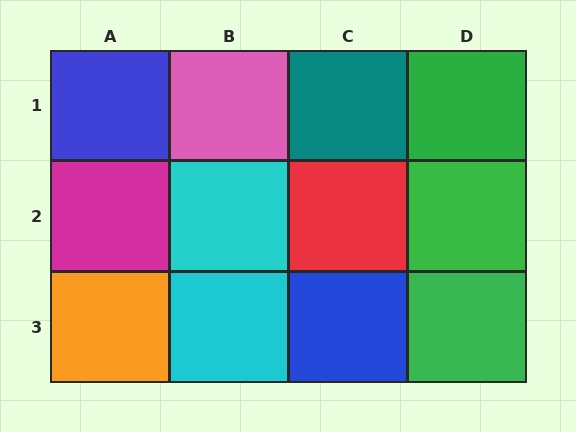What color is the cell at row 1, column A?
Blue.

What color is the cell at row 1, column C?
Teal.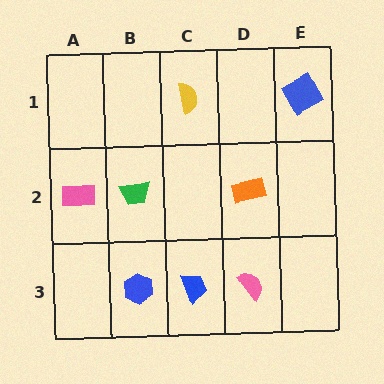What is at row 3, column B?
A blue hexagon.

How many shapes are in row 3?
3 shapes.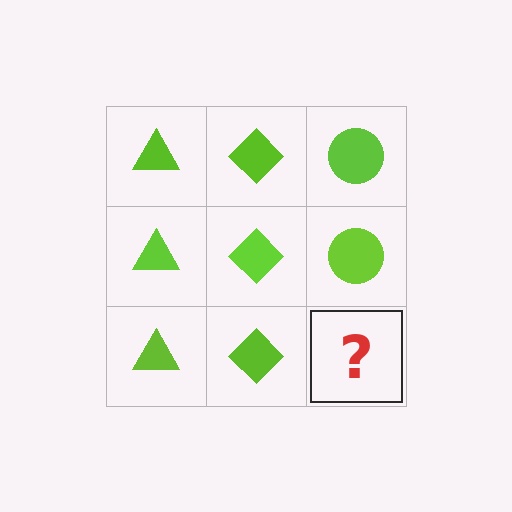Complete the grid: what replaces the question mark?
The question mark should be replaced with a lime circle.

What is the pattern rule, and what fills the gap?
The rule is that each column has a consistent shape. The gap should be filled with a lime circle.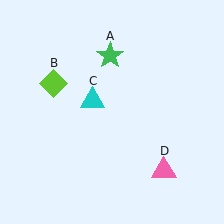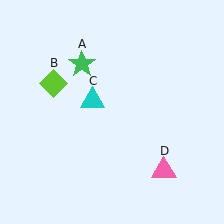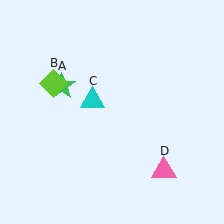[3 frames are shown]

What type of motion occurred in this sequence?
The green star (object A) rotated counterclockwise around the center of the scene.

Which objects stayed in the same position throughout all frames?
Lime diamond (object B) and cyan triangle (object C) and pink triangle (object D) remained stationary.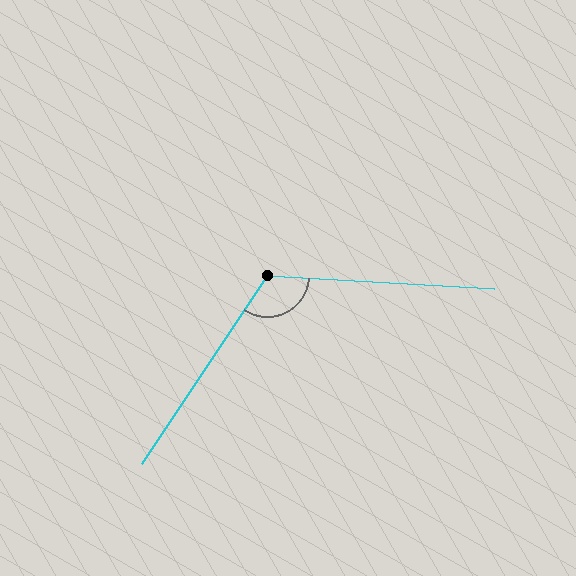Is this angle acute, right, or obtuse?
It is obtuse.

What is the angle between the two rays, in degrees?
Approximately 121 degrees.